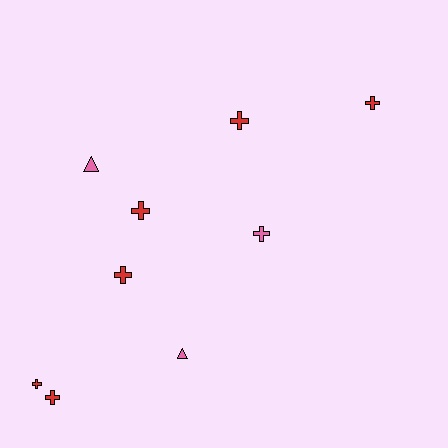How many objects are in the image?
There are 9 objects.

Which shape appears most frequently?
Cross, with 7 objects.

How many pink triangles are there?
There are 2 pink triangles.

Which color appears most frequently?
Red, with 6 objects.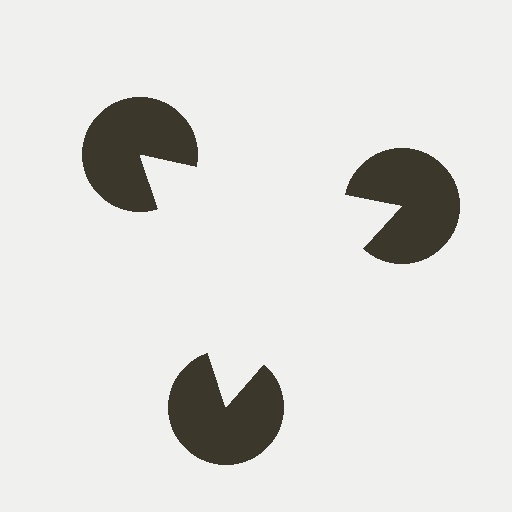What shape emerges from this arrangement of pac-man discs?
An illusory triangle — its edges are inferred from the aligned wedge cuts in the pac-man discs, not physically drawn.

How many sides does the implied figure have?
3 sides.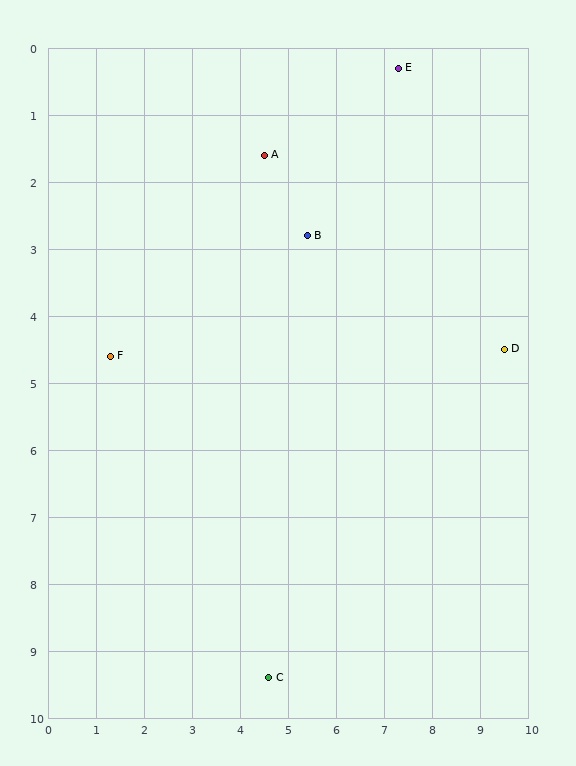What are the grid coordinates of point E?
Point E is at approximately (7.3, 0.3).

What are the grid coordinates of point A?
Point A is at approximately (4.5, 1.6).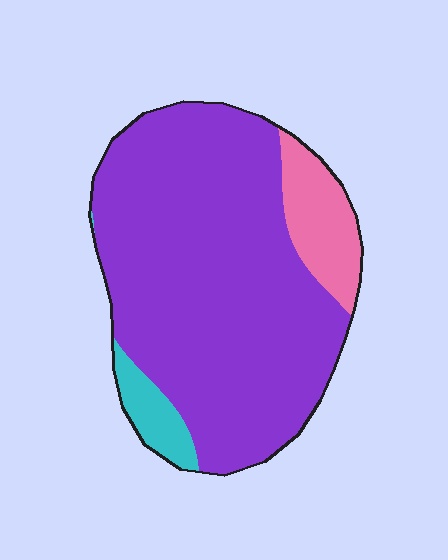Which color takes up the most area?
Purple, at roughly 80%.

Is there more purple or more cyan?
Purple.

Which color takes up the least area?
Cyan, at roughly 5%.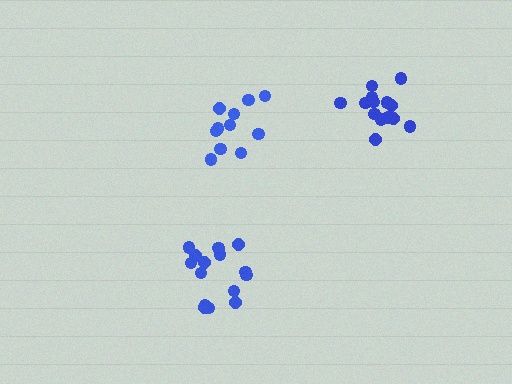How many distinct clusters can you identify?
There are 3 distinct clusters.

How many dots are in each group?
Group 1: 15 dots, Group 2: 14 dots, Group 3: 11 dots (40 total).